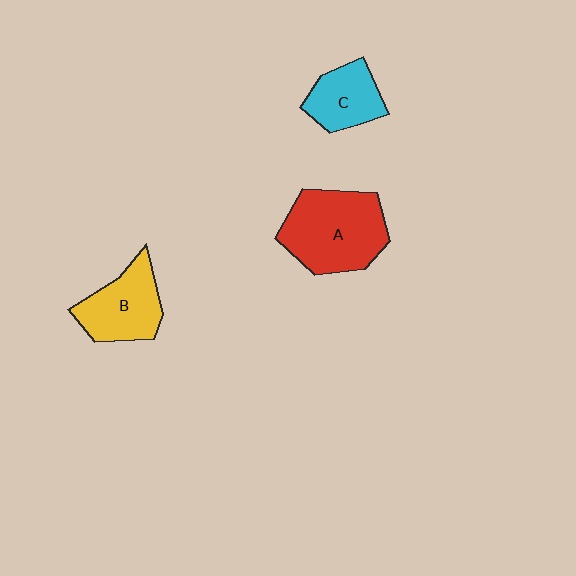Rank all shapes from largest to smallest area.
From largest to smallest: A (red), B (yellow), C (cyan).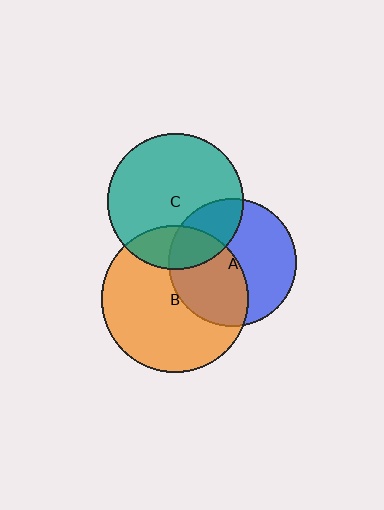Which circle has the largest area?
Circle B (orange).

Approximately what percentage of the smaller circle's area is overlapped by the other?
Approximately 45%.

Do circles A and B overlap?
Yes.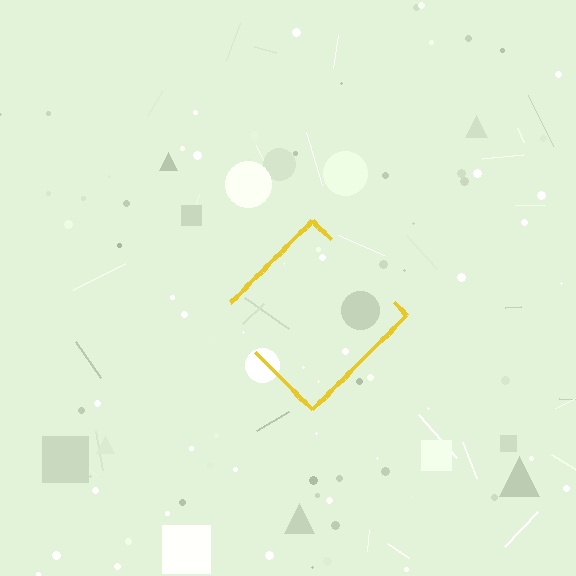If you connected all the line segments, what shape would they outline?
They would outline a diamond.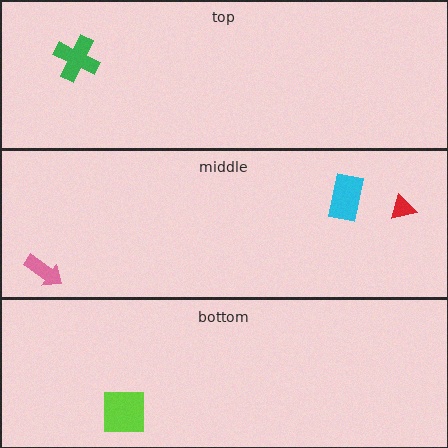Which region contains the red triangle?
The middle region.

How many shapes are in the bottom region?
1.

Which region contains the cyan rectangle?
The middle region.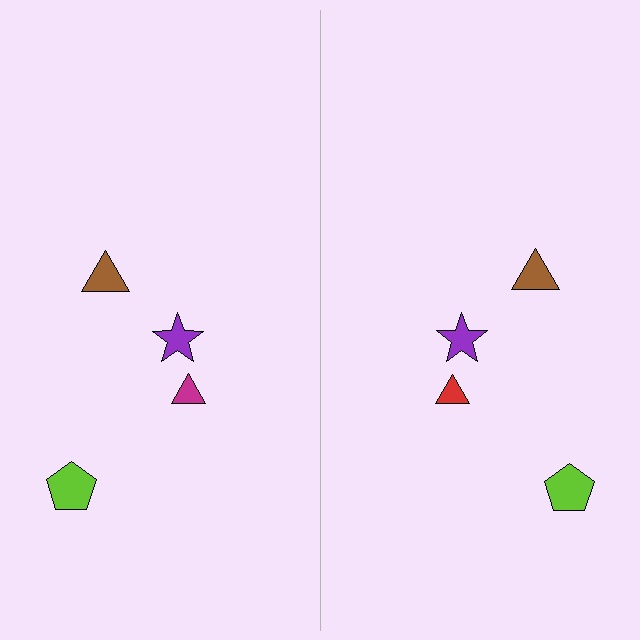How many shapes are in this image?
There are 8 shapes in this image.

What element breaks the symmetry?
The red triangle on the right side breaks the symmetry — its mirror counterpart is magenta.